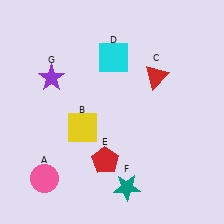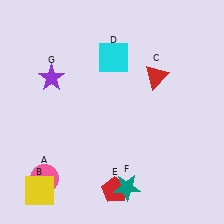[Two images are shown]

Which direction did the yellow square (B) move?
The yellow square (B) moved down.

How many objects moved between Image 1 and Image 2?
2 objects moved between the two images.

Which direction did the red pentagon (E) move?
The red pentagon (E) moved down.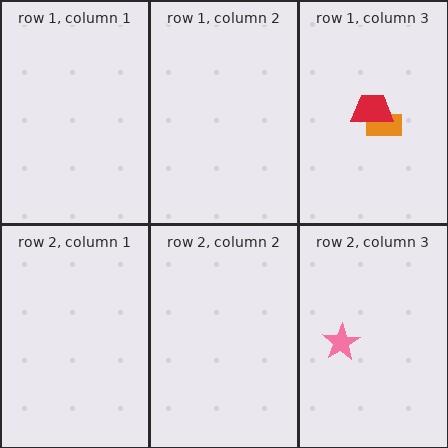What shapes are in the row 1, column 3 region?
The orange rectangle, the red trapezoid.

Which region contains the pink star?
The row 2, column 3 region.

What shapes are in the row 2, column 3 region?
The pink star.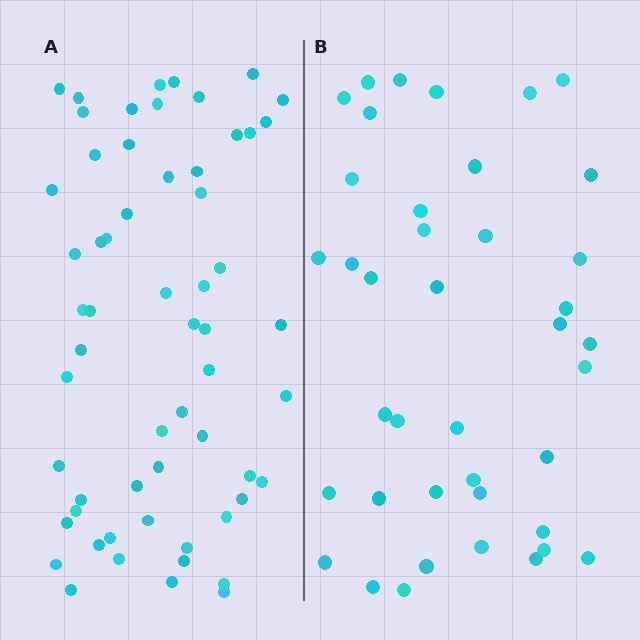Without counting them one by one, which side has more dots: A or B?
Region A (the left region) has more dots.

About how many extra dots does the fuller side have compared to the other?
Region A has approximately 20 more dots than region B.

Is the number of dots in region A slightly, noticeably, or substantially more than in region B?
Region A has substantially more. The ratio is roughly 1.5 to 1.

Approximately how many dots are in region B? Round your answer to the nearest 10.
About 40 dots.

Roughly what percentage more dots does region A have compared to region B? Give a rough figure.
About 50% more.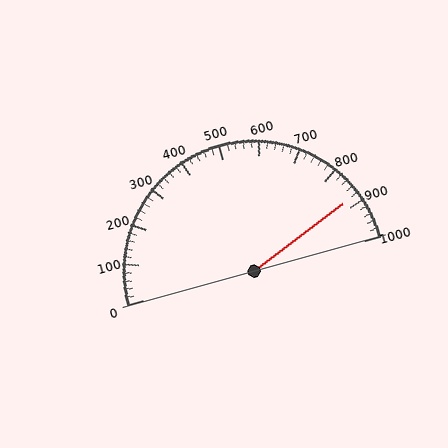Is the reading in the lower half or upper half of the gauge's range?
The reading is in the upper half of the range (0 to 1000).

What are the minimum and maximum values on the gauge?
The gauge ranges from 0 to 1000.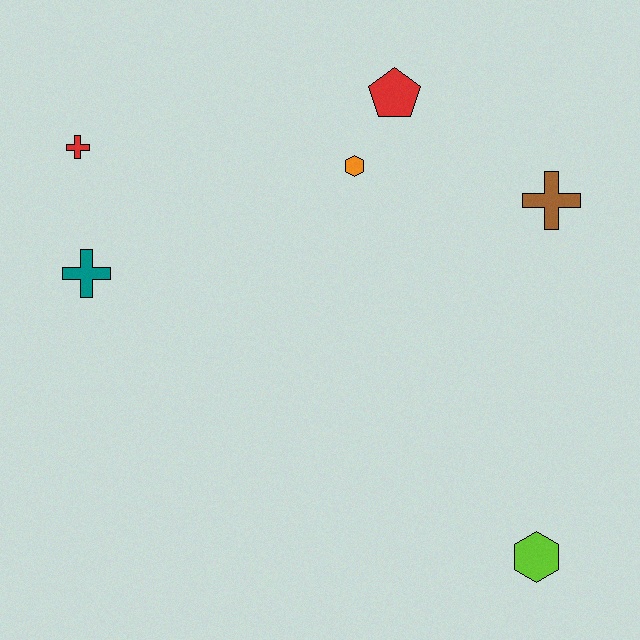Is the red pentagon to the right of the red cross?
Yes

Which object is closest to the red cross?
The teal cross is closest to the red cross.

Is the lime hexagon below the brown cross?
Yes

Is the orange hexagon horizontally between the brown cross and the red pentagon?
No